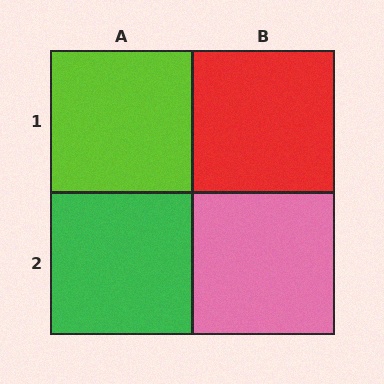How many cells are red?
1 cell is red.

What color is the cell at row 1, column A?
Lime.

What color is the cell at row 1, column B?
Red.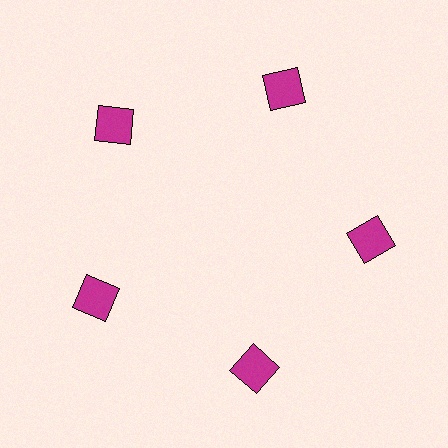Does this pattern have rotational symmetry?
Yes, this pattern has 5-fold rotational symmetry. It looks the same after rotating 72 degrees around the center.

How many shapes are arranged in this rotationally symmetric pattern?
There are 5 shapes, arranged in 5 groups of 1.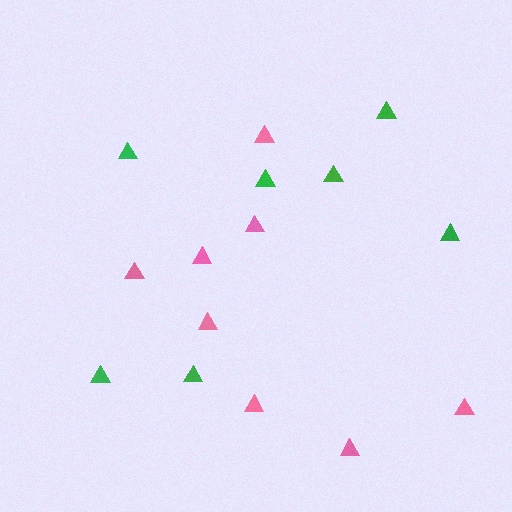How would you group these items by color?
There are 2 groups: one group of green triangles (7) and one group of pink triangles (8).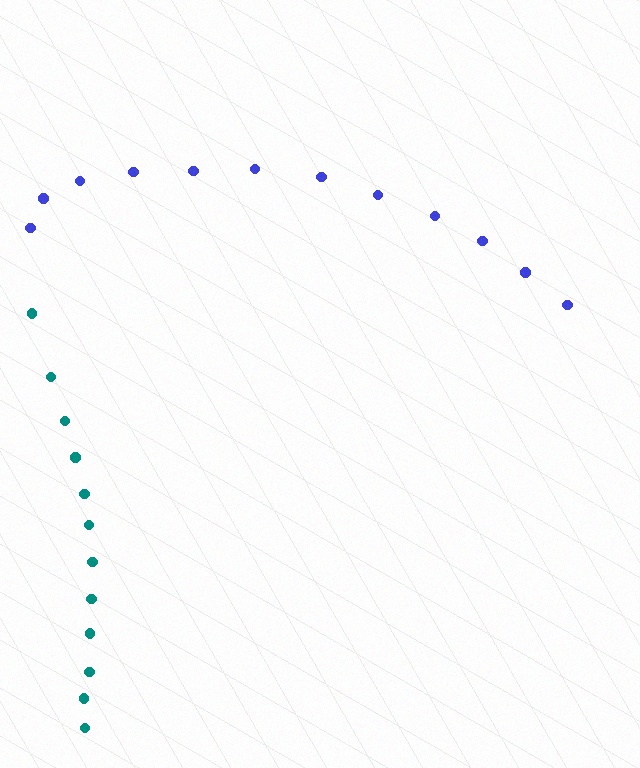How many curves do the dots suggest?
There are 2 distinct paths.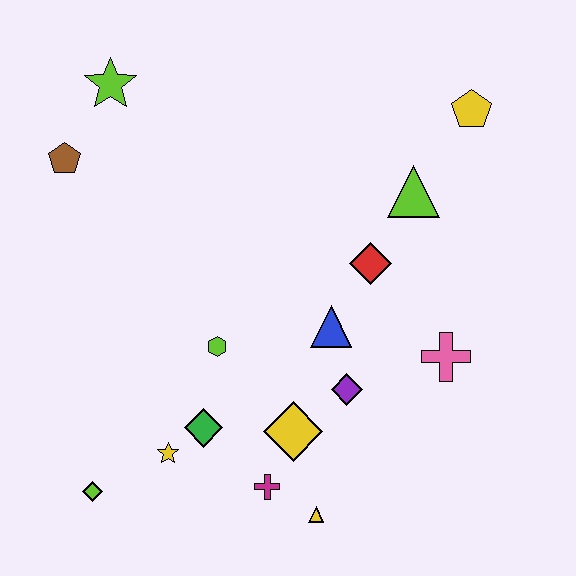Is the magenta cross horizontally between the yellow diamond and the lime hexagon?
Yes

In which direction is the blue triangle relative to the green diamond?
The blue triangle is to the right of the green diamond.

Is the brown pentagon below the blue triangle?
No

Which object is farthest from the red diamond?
The lime diamond is farthest from the red diamond.